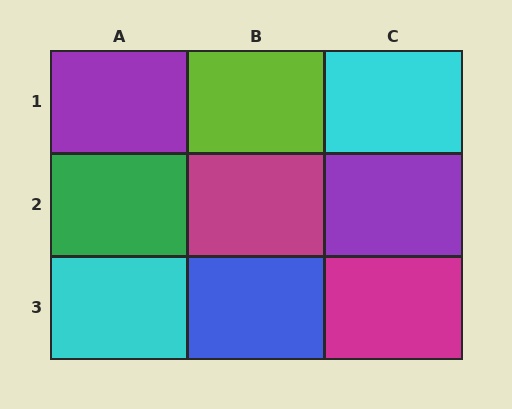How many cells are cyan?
2 cells are cyan.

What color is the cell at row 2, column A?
Green.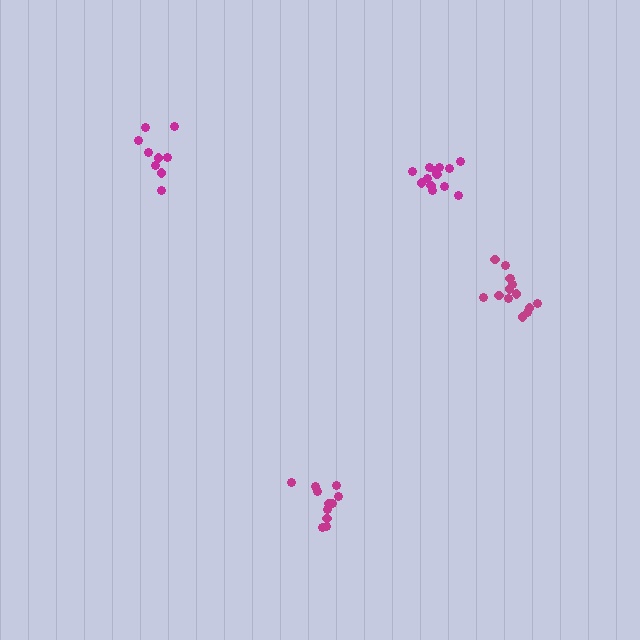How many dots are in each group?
Group 1: 10 dots, Group 2: 11 dots, Group 3: 14 dots, Group 4: 13 dots (48 total).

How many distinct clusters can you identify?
There are 4 distinct clusters.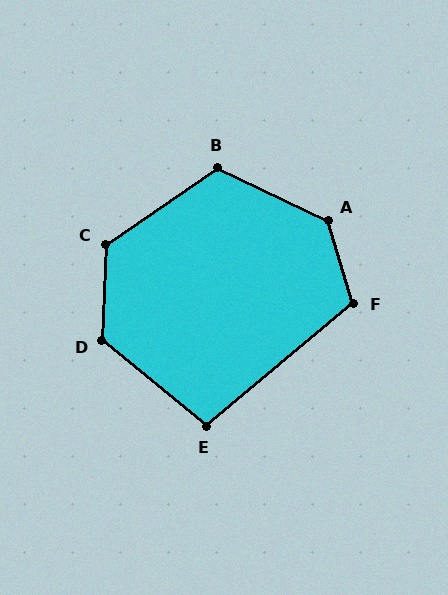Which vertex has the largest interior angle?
A, at approximately 132 degrees.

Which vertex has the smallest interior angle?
E, at approximately 101 degrees.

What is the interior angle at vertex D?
Approximately 127 degrees (obtuse).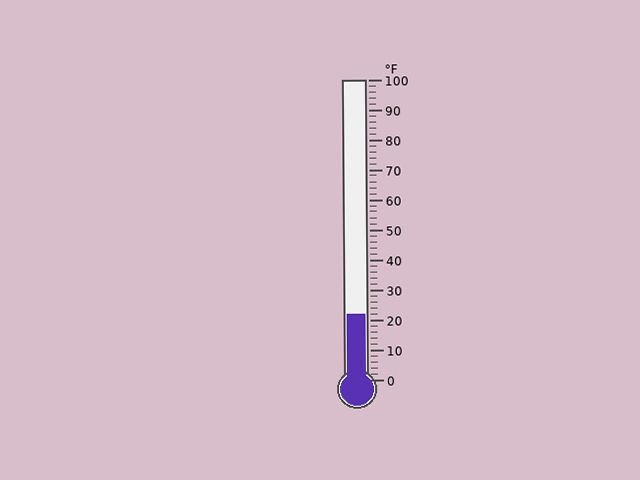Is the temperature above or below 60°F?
The temperature is below 60°F.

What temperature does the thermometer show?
The thermometer shows approximately 22°F.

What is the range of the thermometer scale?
The thermometer scale ranges from 0°F to 100°F.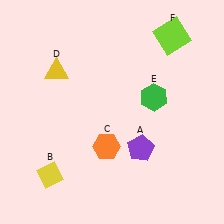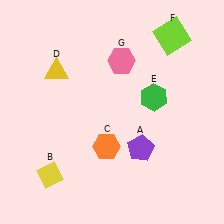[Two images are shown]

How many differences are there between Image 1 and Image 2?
There is 1 difference between the two images.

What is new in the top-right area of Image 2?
A pink hexagon (G) was added in the top-right area of Image 2.